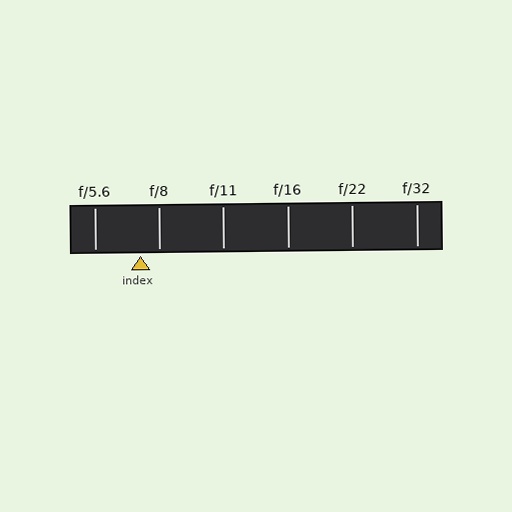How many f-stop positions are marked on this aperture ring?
There are 6 f-stop positions marked.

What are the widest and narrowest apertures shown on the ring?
The widest aperture shown is f/5.6 and the narrowest is f/32.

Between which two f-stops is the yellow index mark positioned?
The index mark is between f/5.6 and f/8.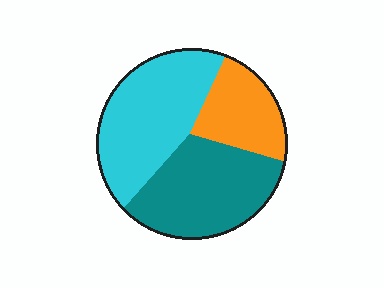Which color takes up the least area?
Orange, at roughly 20%.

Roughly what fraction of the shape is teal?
Teal covers roughly 40% of the shape.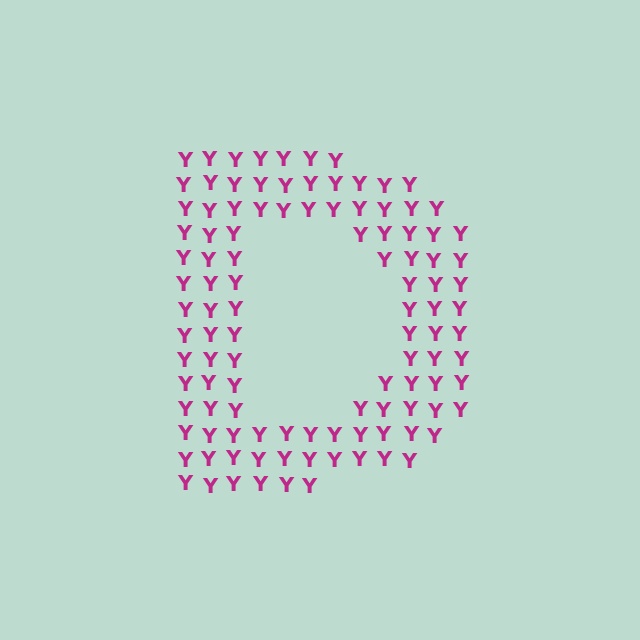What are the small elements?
The small elements are letter Y's.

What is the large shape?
The large shape is the letter D.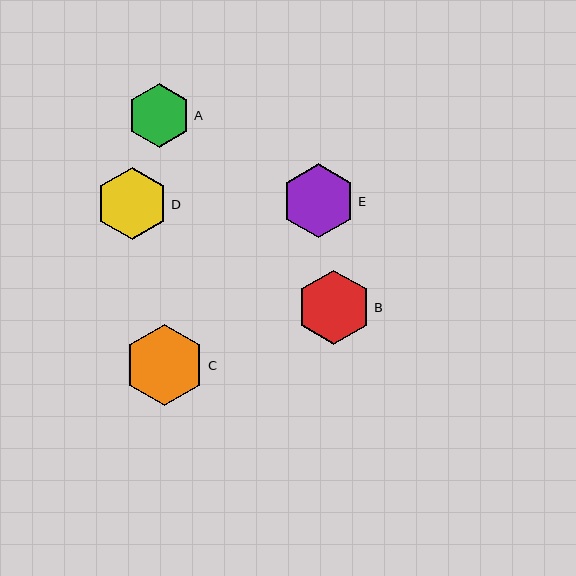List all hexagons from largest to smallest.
From largest to smallest: C, B, E, D, A.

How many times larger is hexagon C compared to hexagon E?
Hexagon C is approximately 1.1 times the size of hexagon E.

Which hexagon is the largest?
Hexagon C is the largest with a size of approximately 81 pixels.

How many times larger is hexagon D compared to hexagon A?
Hexagon D is approximately 1.1 times the size of hexagon A.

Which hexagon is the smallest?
Hexagon A is the smallest with a size of approximately 64 pixels.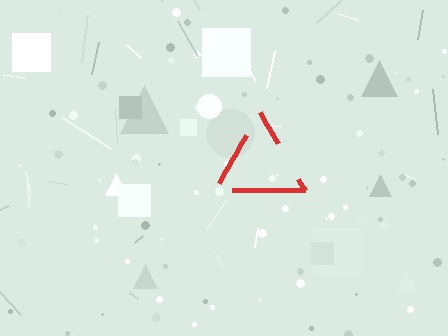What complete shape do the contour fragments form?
The contour fragments form a triangle.